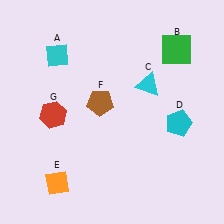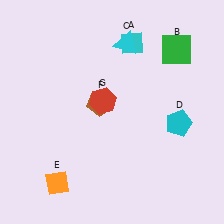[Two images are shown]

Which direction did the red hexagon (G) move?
The red hexagon (G) moved right.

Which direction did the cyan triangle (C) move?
The cyan triangle (C) moved up.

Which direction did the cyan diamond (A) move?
The cyan diamond (A) moved right.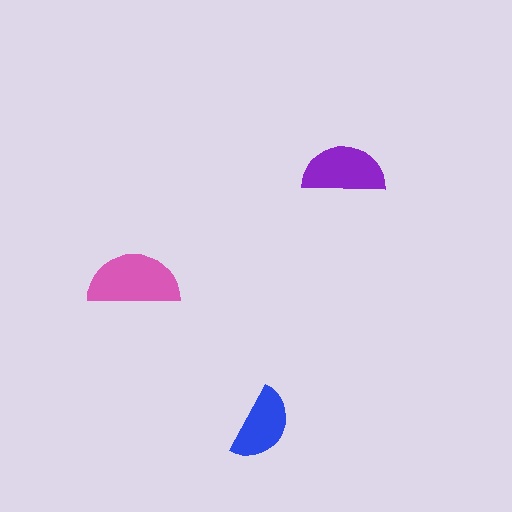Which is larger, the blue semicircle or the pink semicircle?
The pink one.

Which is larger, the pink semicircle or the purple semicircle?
The pink one.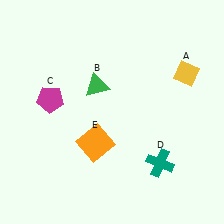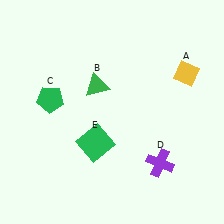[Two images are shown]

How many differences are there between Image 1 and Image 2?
There are 3 differences between the two images.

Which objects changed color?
C changed from magenta to green. D changed from teal to purple. E changed from orange to green.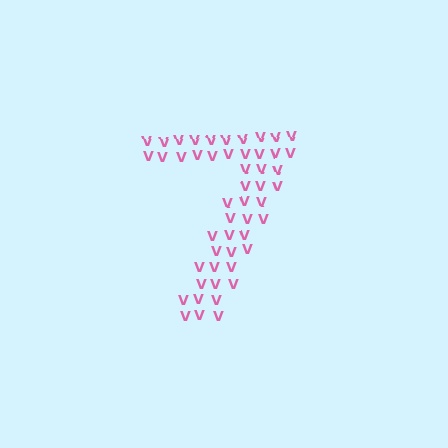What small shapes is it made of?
It is made of small letter V's.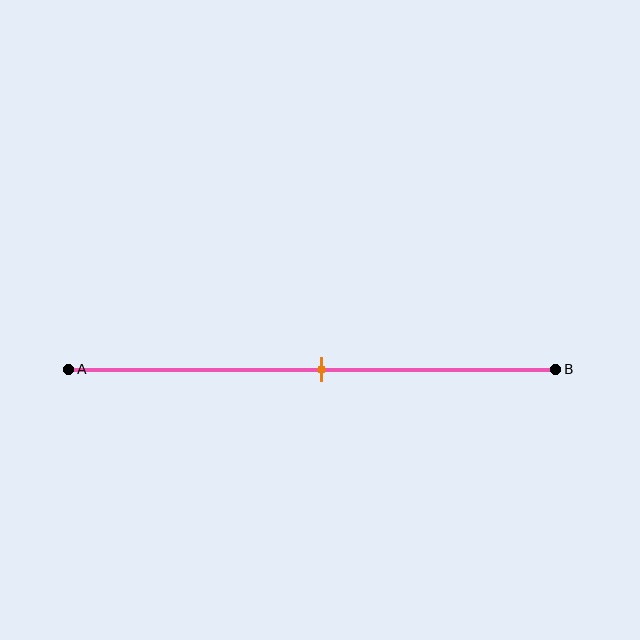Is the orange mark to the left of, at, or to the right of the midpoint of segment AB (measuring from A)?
The orange mark is approximately at the midpoint of segment AB.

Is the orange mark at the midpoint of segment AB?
Yes, the mark is approximately at the midpoint.